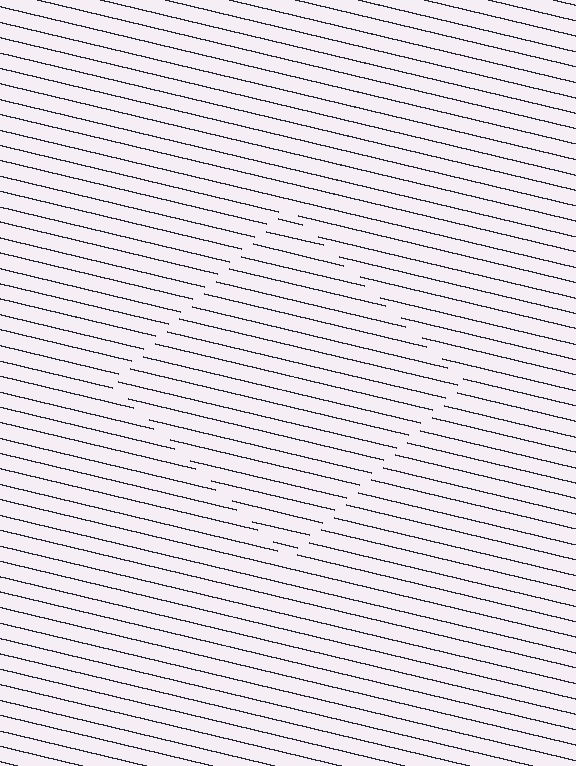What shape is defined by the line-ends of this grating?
An illusory square. The interior of the shape contains the same grating, shifted by half a period — the contour is defined by the phase discontinuity where line-ends from the inner and outer gratings abut.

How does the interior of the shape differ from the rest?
The interior of the shape contains the same grating, shifted by half a period — the contour is defined by the phase discontinuity where line-ends from the inner and outer gratings abut.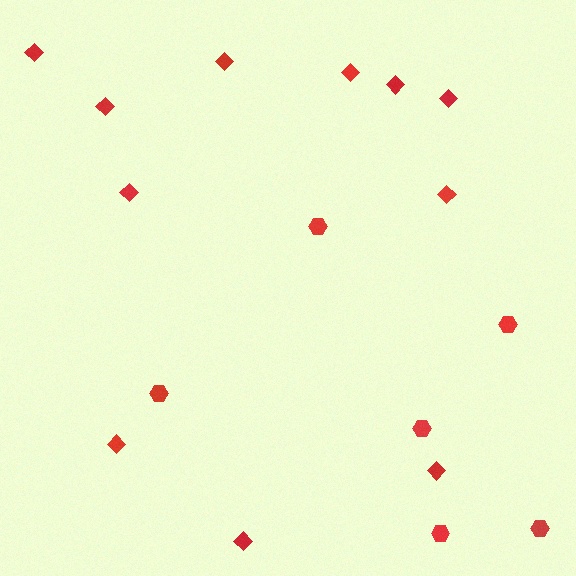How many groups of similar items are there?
There are 2 groups: one group of diamonds (11) and one group of hexagons (6).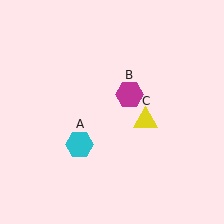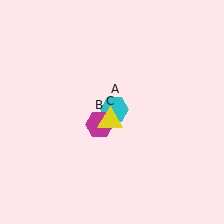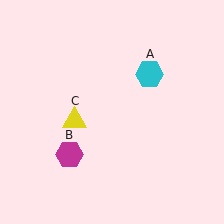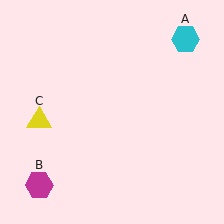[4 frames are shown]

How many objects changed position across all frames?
3 objects changed position: cyan hexagon (object A), magenta hexagon (object B), yellow triangle (object C).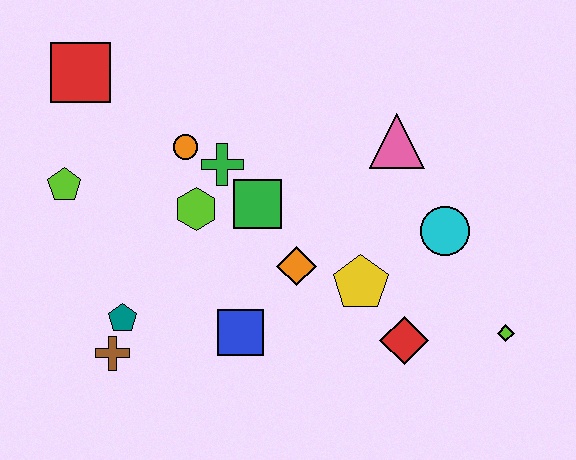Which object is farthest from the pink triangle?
The brown cross is farthest from the pink triangle.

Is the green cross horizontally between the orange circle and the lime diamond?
Yes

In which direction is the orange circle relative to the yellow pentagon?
The orange circle is to the left of the yellow pentagon.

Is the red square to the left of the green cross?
Yes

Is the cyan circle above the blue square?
Yes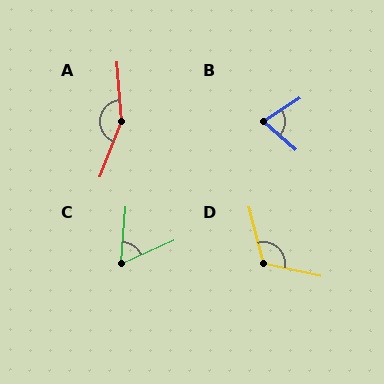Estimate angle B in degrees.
Approximately 75 degrees.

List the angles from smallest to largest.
C (61°), B (75°), D (117°), A (155°).